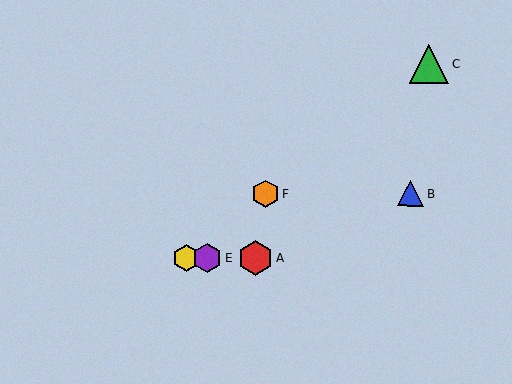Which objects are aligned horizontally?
Objects A, D, E are aligned horizontally.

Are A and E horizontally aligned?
Yes, both are at y≈258.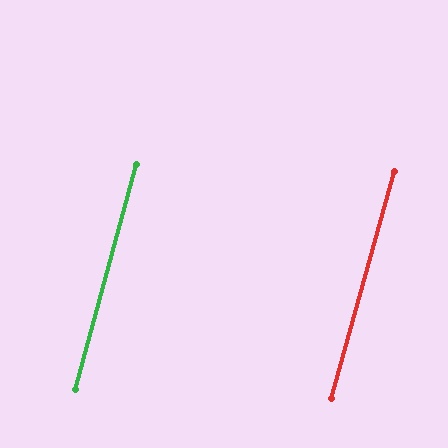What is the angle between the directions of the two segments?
Approximately 0 degrees.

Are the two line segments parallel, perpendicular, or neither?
Parallel — their directions differ by only 0.3°.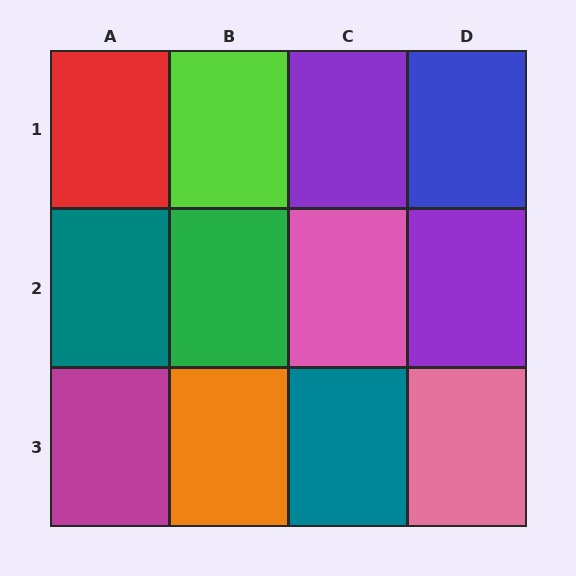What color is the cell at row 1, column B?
Lime.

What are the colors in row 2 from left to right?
Teal, green, pink, purple.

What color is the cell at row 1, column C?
Purple.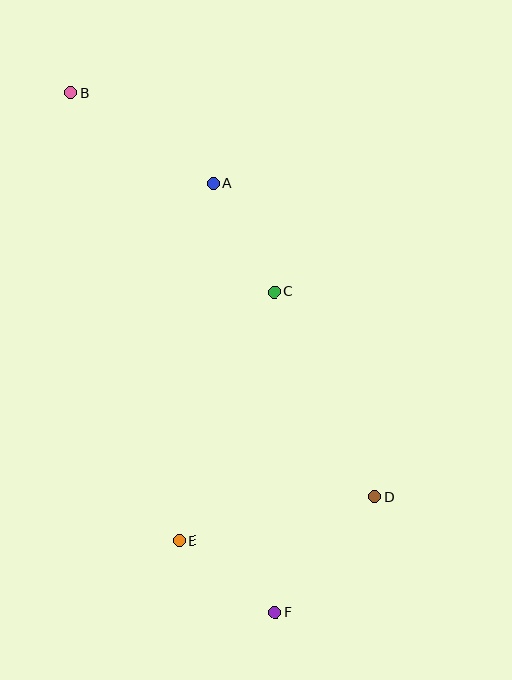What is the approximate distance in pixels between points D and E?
The distance between D and E is approximately 200 pixels.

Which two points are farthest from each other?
Points B and F are farthest from each other.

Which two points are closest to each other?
Points E and F are closest to each other.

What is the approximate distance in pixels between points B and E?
The distance between B and E is approximately 460 pixels.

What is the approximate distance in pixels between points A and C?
The distance between A and C is approximately 125 pixels.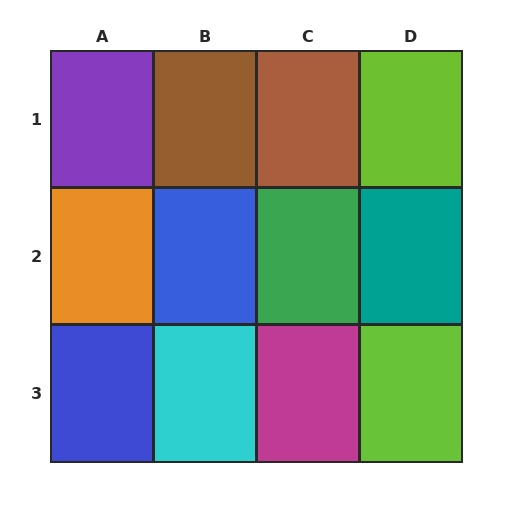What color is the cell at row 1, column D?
Lime.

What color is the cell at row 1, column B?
Brown.